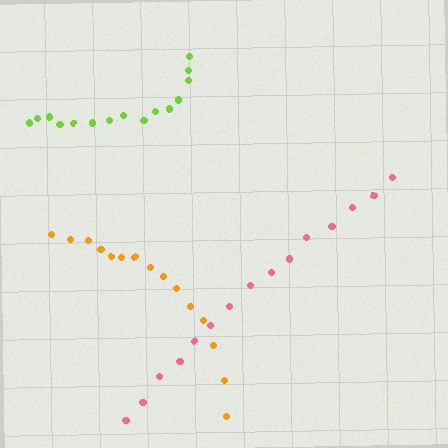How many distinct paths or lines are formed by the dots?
There are 3 distinct paths.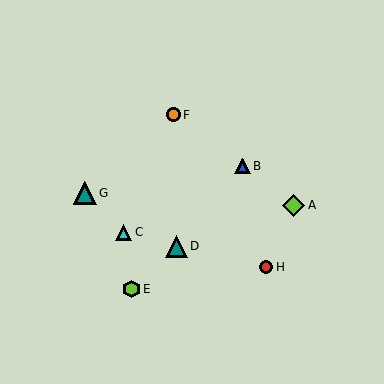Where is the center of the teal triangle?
The center of the teal triangle is at (85, 193).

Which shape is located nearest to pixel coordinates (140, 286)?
The lime hexagon (labeled E) at (131, 289) is nearest to that location.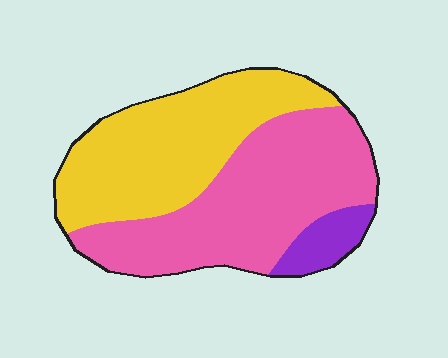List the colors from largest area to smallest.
From largest to smallest: pink, yellow, purple.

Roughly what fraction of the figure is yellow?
Yellow takes up about two fifths (2/5) of the figure.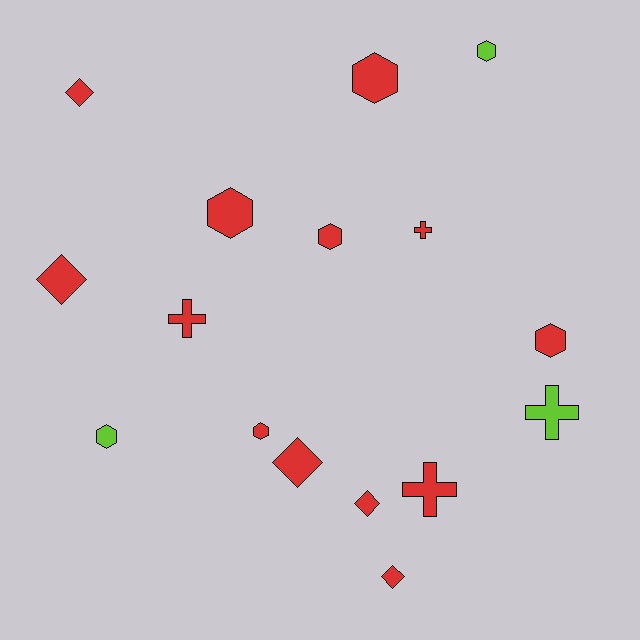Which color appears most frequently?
Red, with 13 objects.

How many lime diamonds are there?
There are no lime diamonds.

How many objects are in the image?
There are 16 objects.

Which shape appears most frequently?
Hexagon, with 7 objects.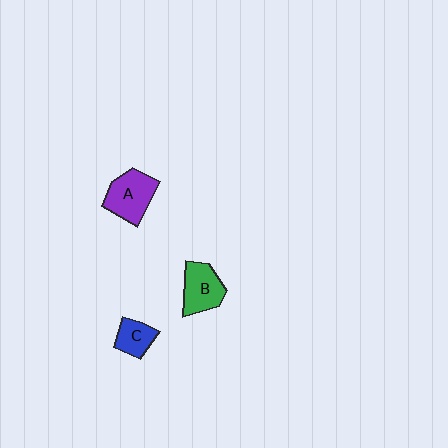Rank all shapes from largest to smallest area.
From largest to smallest: A (purple), B (green), C (blue).